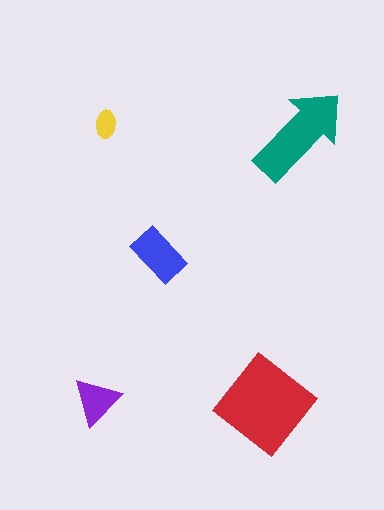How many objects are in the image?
There are 5 objects in the image.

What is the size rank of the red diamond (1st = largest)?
1st.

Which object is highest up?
The yellow ellipse is topmost.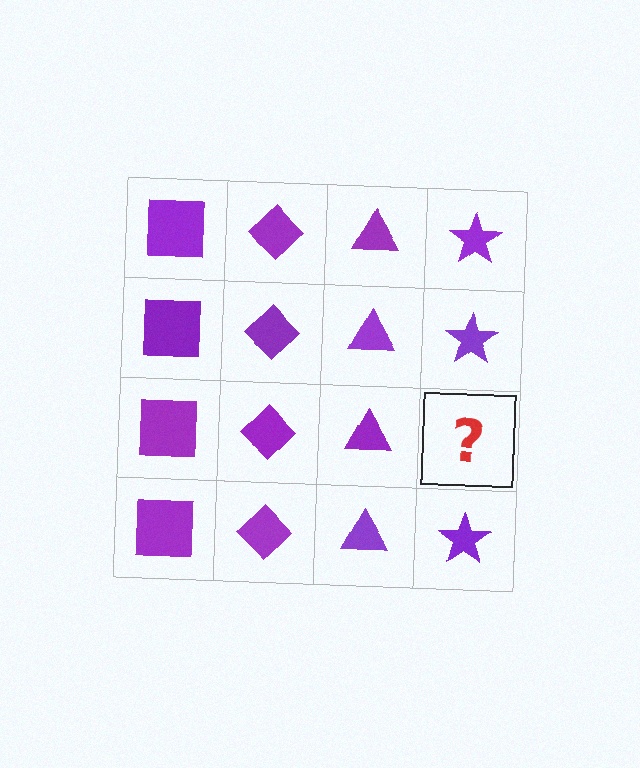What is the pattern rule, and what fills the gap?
The rule is that each column has a consistent shape. The gap should be filled with a purple star.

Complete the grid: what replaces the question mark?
The question mark should be replaced with a purple star.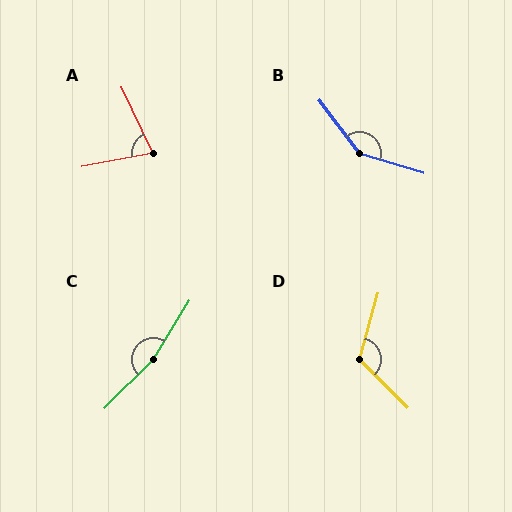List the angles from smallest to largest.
A (75°), D (119°), B (144°), C (166°).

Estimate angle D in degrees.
Approximately 119 degrees.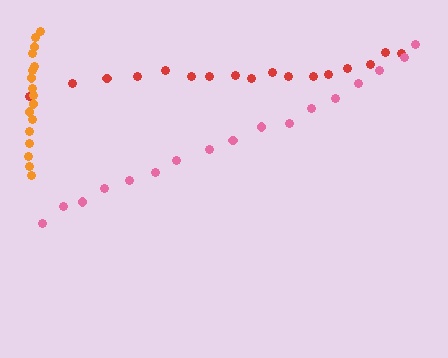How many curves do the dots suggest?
There are 3 distinct paths.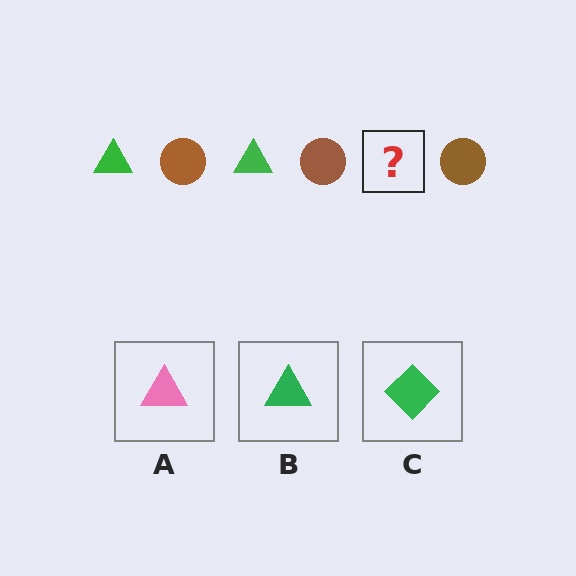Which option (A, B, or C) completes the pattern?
B.